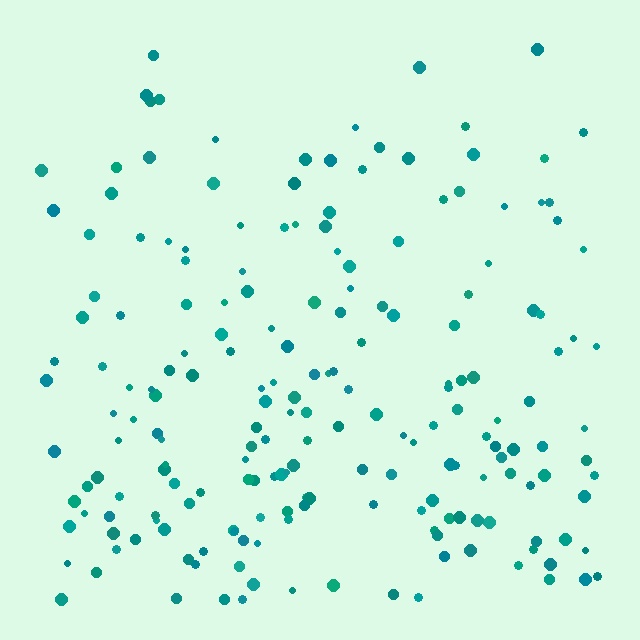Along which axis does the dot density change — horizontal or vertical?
Vertical.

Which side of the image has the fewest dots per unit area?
The top.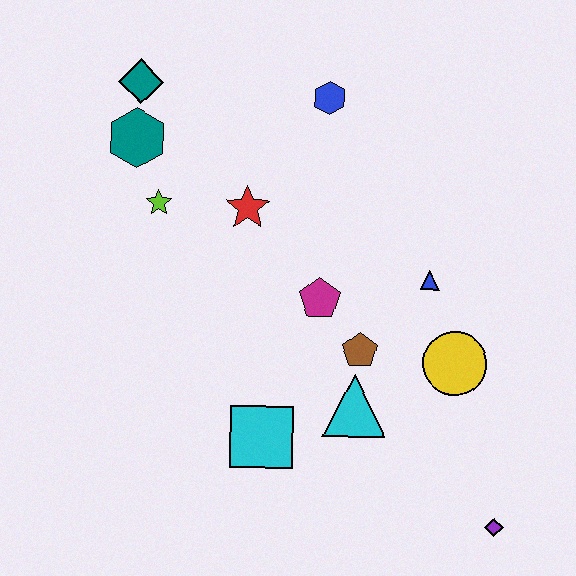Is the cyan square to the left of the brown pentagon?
Yes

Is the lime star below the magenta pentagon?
No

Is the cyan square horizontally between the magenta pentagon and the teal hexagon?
Yes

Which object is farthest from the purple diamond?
The teal diamond is farthest from the purple diamond.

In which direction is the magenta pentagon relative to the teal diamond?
The magenta pentagon is below the teal diamond.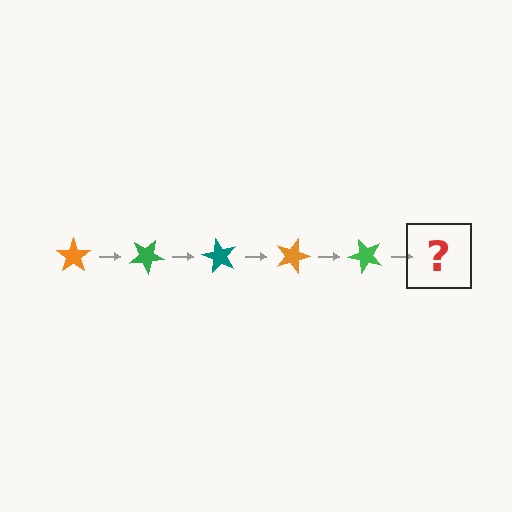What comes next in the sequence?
The next element should be a teal star, rotated 150 degrees from the start.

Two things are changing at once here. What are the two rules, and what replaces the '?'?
The two rules are that it rotates 30 degrees each step and the color cycles through orange, green, and teal. The '?' should be a teal star, rotated 150 degrees from the start.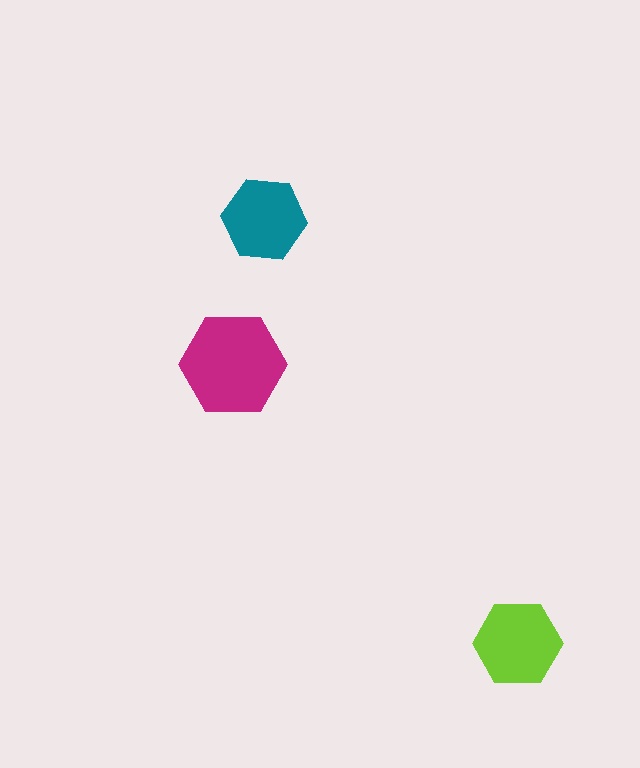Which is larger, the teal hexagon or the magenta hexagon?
The magenta one.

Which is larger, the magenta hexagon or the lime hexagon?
The magenta one.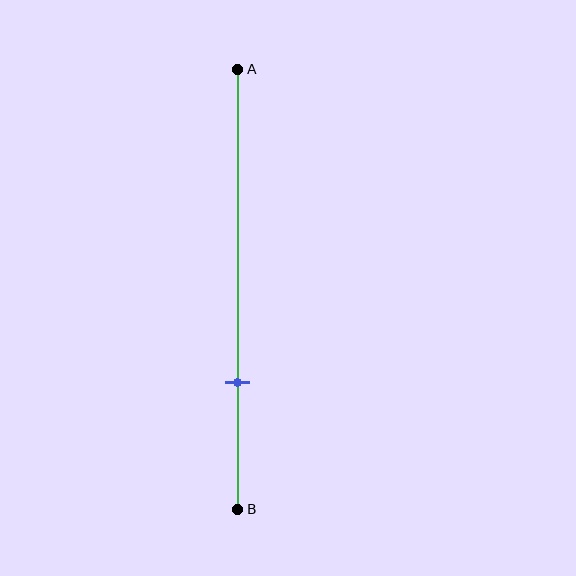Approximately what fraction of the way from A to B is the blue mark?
The blue mark is approximately 70% of the way from A to B.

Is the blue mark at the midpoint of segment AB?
No, the mark is at about 70% from A, not at the 50% midpoint.